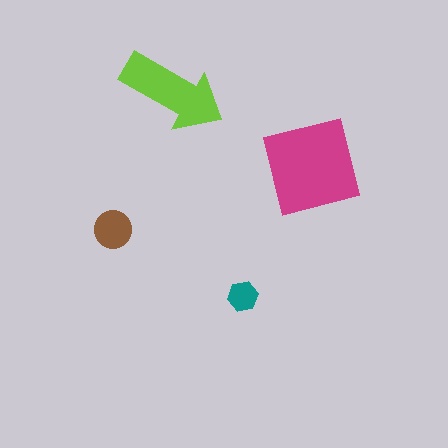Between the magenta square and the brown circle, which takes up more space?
The magenta square.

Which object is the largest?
The magenta square.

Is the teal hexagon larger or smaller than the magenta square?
Smaller.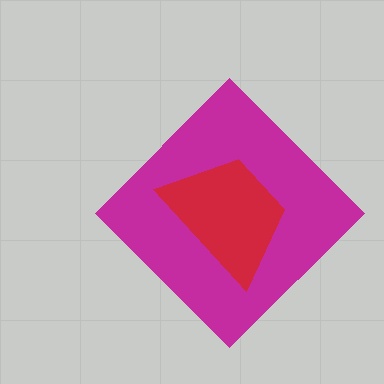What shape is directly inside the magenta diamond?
The red trapezoid.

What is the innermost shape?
The red trapezoid.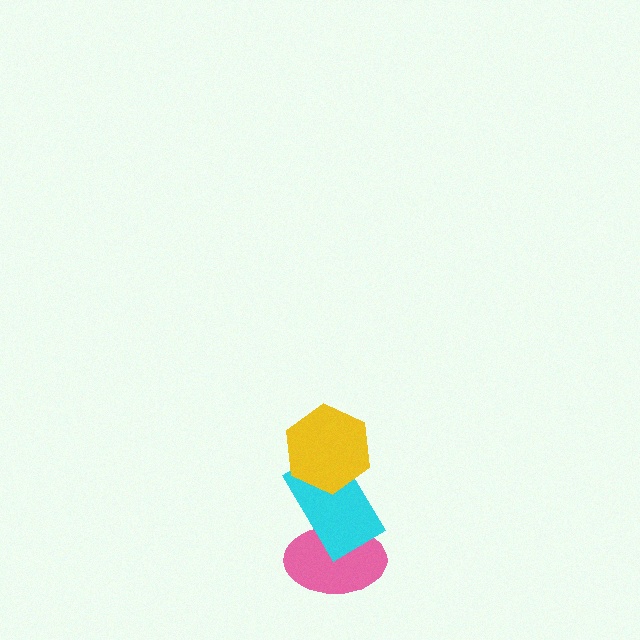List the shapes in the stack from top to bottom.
From top to bottom: the yellow hexagon, the cyan rectangle, the pink ellipse.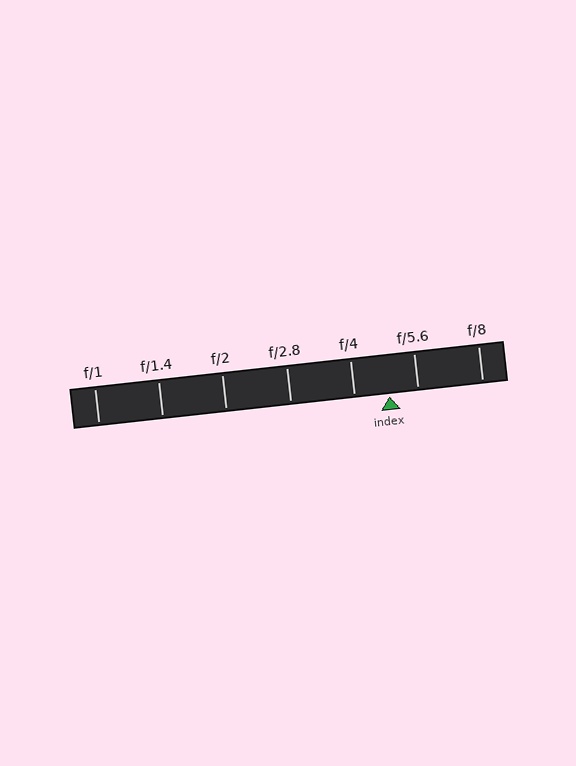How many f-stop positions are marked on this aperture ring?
There are 7 f-stop positions marked.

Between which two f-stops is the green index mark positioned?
The index mark is between f/4 and f/5.6.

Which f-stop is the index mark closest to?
The index mark is closest to f/5.6.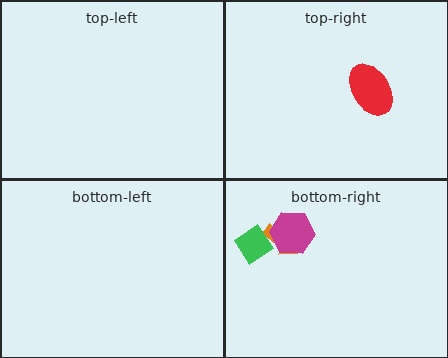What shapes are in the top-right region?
The red ellipse.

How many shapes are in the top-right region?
1.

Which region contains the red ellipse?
The top-right region.